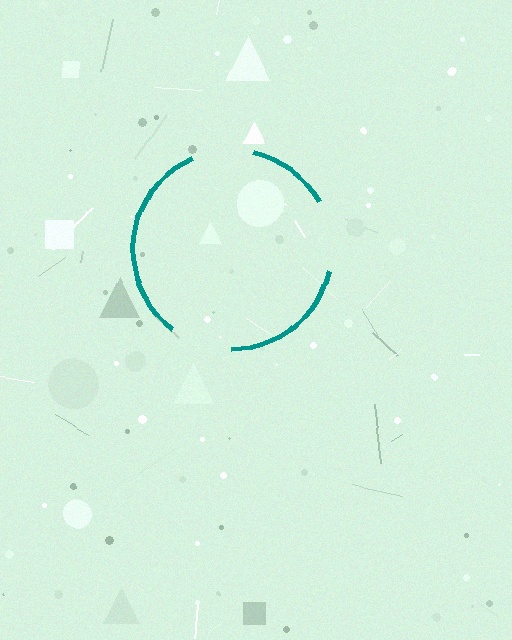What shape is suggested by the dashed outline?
The dashed outline suggests a circle.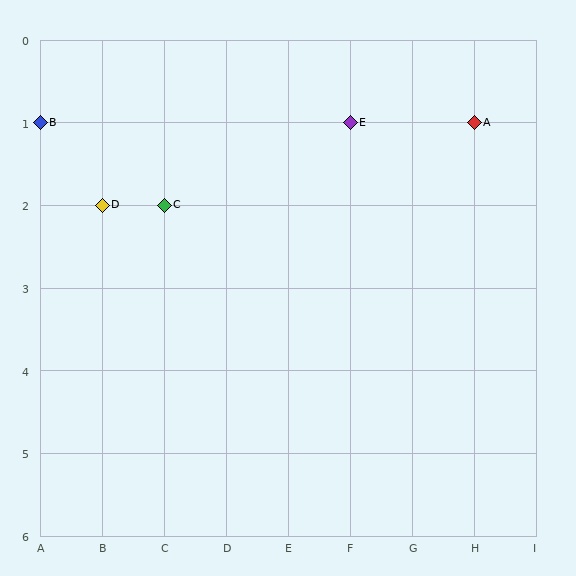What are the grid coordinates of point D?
Point D is at grid coordinates (B, 2).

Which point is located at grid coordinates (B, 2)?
Point D is at (B, 2).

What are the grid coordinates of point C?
Point C is at grid coordinates (C, 2).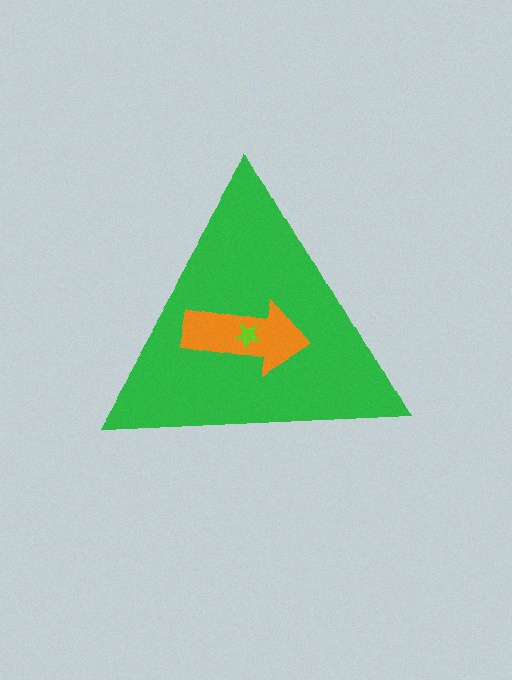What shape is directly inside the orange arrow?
The lime star.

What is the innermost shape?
The lime star.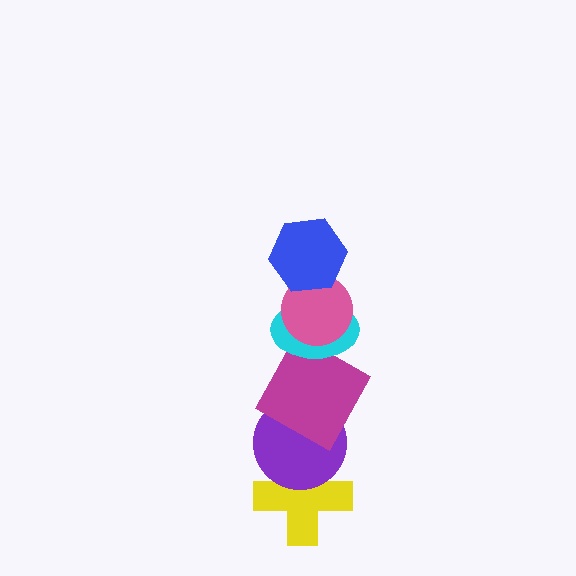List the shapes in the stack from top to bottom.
From top to bottom: the blue hexagon, the pink circle, the cyan ellipse, the magenta square, the purple circle, the yellow cross.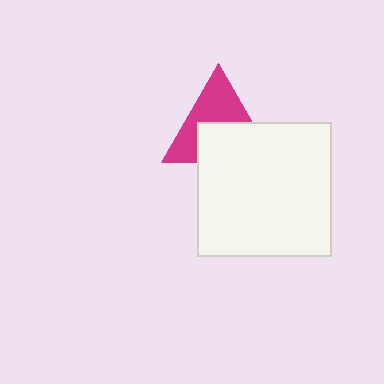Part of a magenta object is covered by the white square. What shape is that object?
It is a triangle.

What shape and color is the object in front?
The object in front is a white square.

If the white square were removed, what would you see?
You would see the complete magenta triangle.